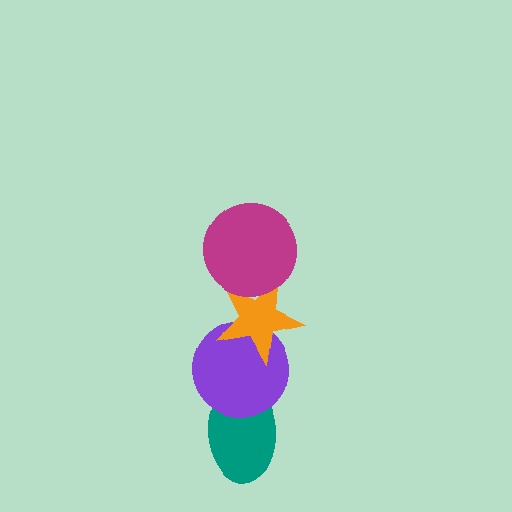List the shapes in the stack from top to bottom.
From top to bottom: the magenta circle, the orange star, the purple circle, the teal ellipse.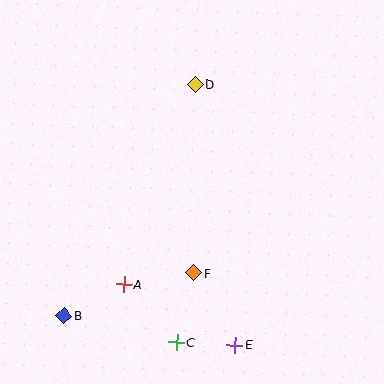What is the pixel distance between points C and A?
The distance between C and A is 79 pixels.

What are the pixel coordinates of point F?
Point F is at (194, 273).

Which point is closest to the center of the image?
Point F at (194, 273) is closest to the center.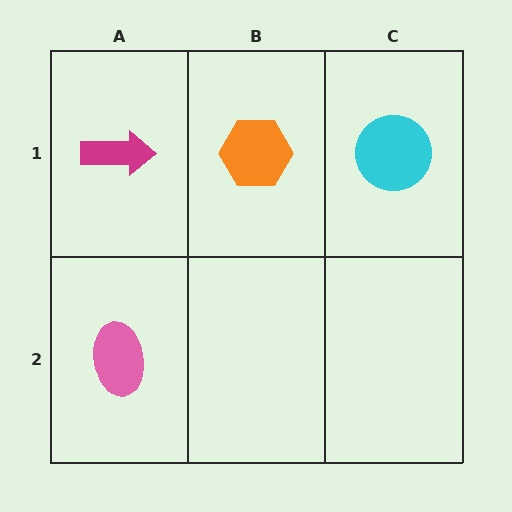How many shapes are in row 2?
1 shape.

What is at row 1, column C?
A cyan circle.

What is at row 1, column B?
An orange hexagon.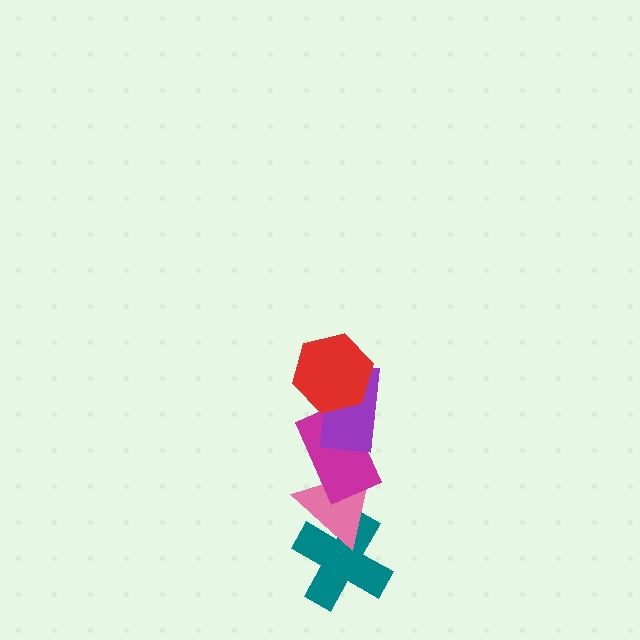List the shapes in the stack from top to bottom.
From top to bottom: the red hexagon, the purple rectangle, the magenta rectangle, the pink triangle, the teal cross.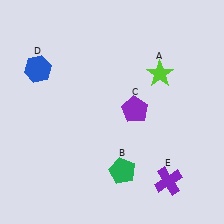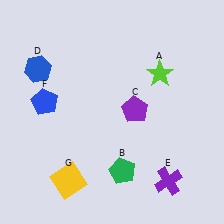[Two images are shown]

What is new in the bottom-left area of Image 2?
A yellow square (G) was added in the bottom-left area of Image 2.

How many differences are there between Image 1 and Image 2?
There are 2 differences between the two images.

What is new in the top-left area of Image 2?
A blue pentagon (F) was added in the top-left area of Image 2.